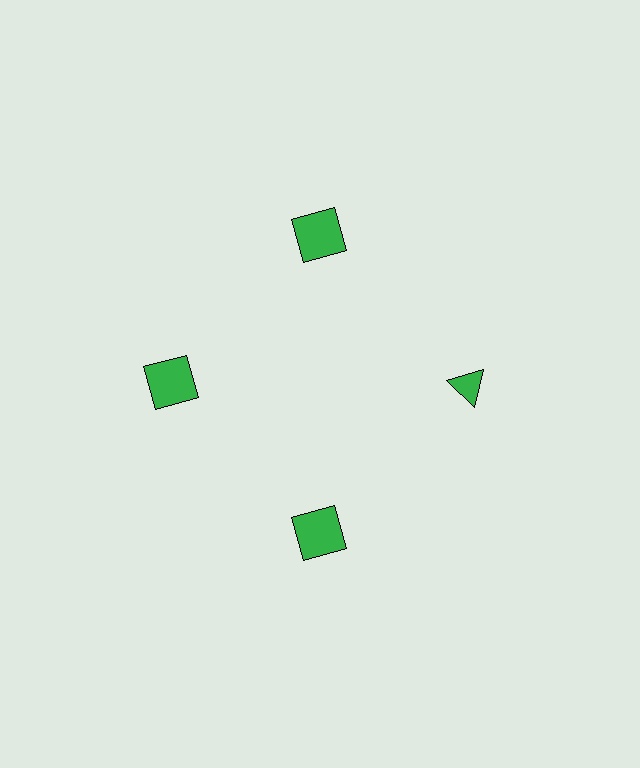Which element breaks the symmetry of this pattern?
The green triangle at roughly the 3 o'clock position breaks the symmetry. All other shapes are green squares.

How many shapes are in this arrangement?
There are 4 shapes arranged in a ring pattern.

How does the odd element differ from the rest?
It has a different shape: triangle instead of square.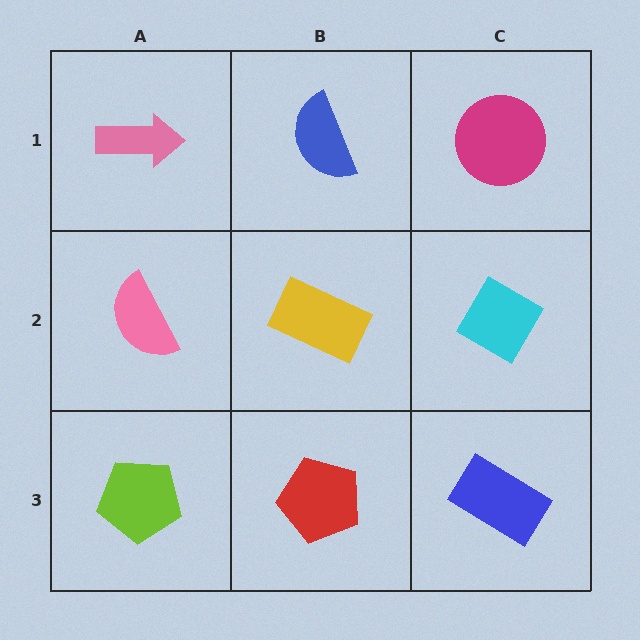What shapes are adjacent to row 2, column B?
A blue semicircle (row 1, column B), a red pentagon (row 3, column B), a pink semicircle (row 2, column A), a cyan diamond (row 2, column C).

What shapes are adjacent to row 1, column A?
A pink semicircle (row 2, column A), a blue semicircle (row 1, column B).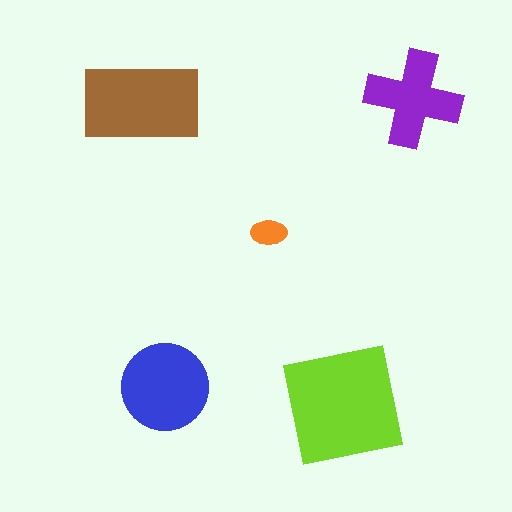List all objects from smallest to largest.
The orange ellipse, the purple cross, the blue circle, the brown rectangle, the lime square.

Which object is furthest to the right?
The purple cross is rightmost.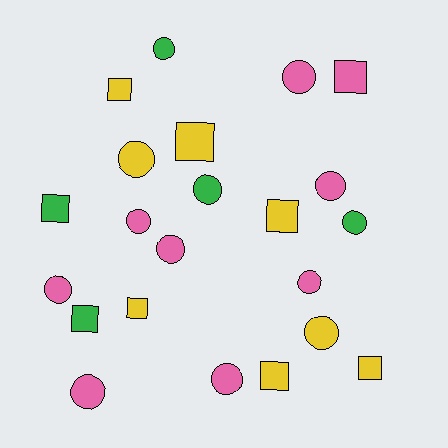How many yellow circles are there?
There are 2 yellow circles.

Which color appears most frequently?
Pink, with 9 objects.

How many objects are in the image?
There are 22 objects.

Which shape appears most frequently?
Circle, with 13 objects.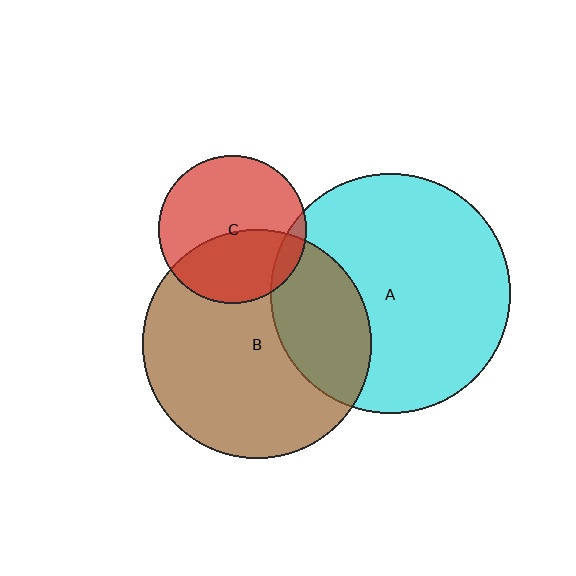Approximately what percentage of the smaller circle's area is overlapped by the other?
Approximately 30%.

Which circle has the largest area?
Circle A (cyan).